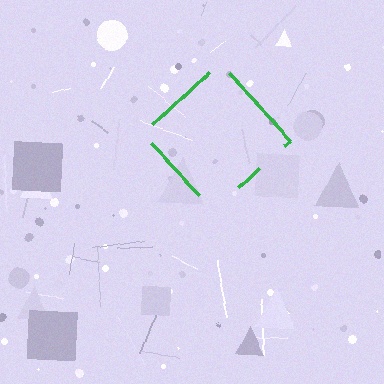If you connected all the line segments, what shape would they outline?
They would outline a diamond.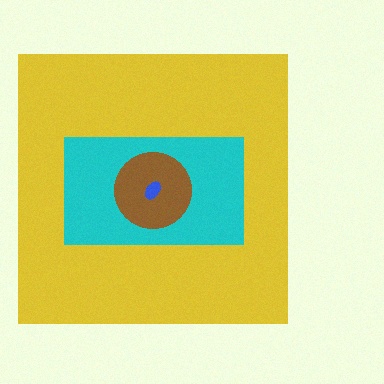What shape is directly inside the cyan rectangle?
The brown circle.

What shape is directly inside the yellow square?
The cyan rectangle.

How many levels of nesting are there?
4.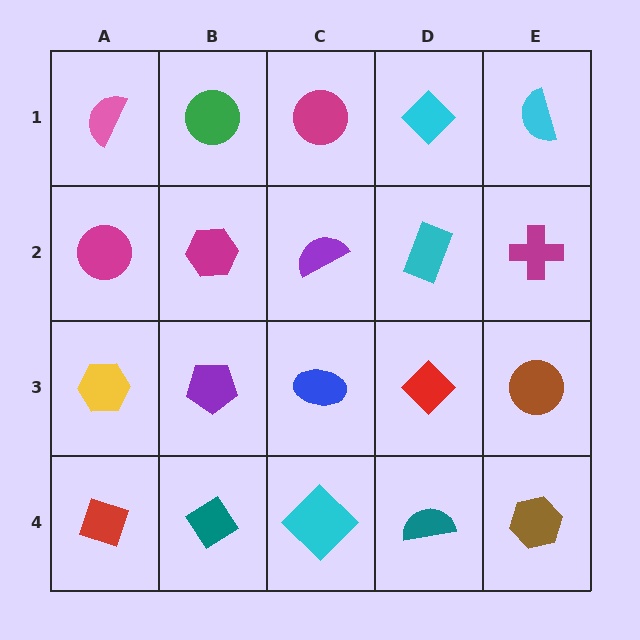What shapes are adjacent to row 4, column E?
A brown circle (row 3, column E), a teal semicircle (row 4, column D).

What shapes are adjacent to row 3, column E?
A magenta cross (row 2, column E), a brown hexagon (row 4, column E), a red diamond (row 3, column D).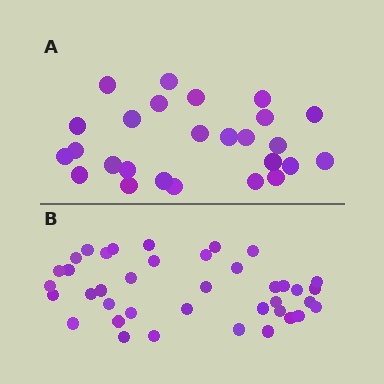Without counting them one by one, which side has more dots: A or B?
Region B (the bottom region) has more dots.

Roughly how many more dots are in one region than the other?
Region B has approximately 15 more dots than region A.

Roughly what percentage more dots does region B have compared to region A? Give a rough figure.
About 50% more.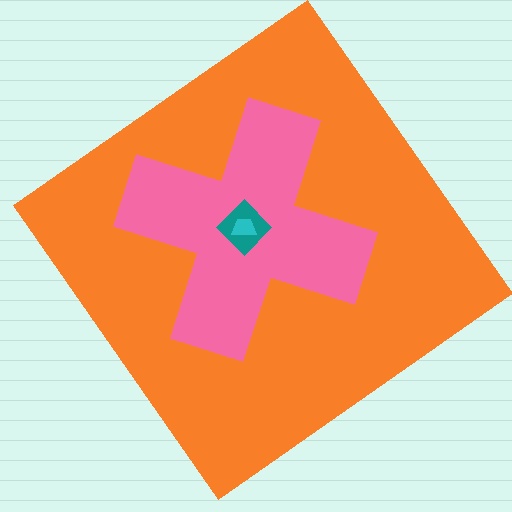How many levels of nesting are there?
4.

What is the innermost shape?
The cyan trapezoid.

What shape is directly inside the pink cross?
The teal diamond.